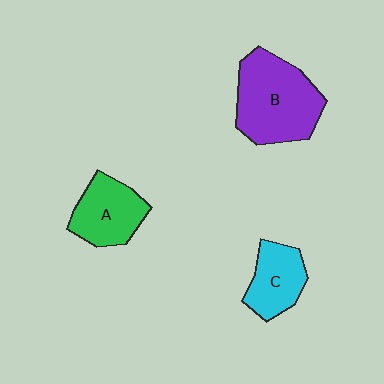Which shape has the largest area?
Shape B (purple).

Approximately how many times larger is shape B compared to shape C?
Approximately 1.8 times.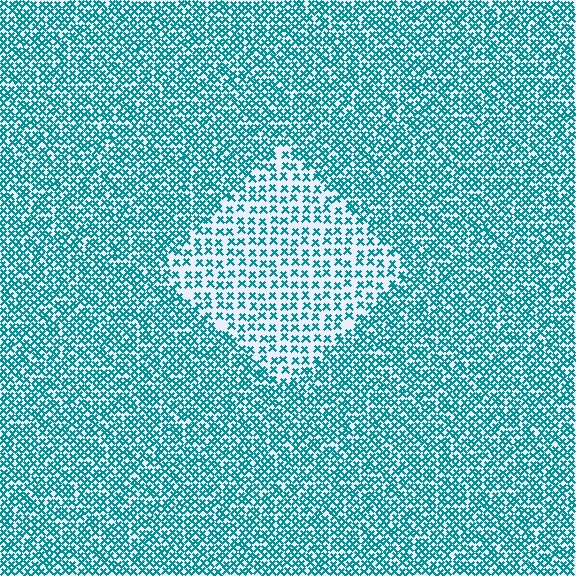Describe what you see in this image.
The image contains small teal elements arranged at two different densities. A diamond-shaped region is visible where the elements are less densely packed than the surrounding area.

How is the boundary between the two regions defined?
The boundary is defined by a change in element density (approximately 2.0x ratio). All elements are the same color, size, and shape.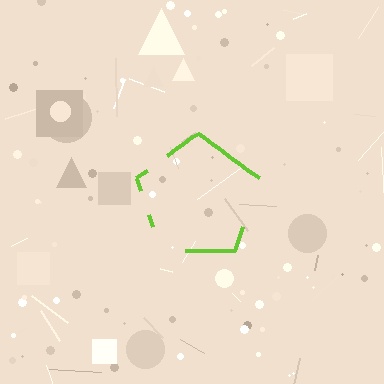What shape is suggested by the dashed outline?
The dashed outline suggests a pentagon.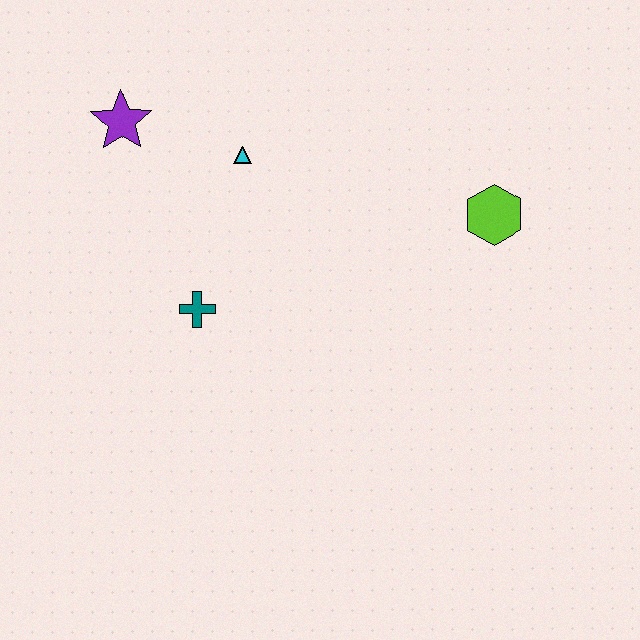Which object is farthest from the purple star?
The lime hexagon is farthest from the purple star.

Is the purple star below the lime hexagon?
No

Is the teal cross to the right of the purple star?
Yes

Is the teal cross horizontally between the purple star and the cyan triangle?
Yes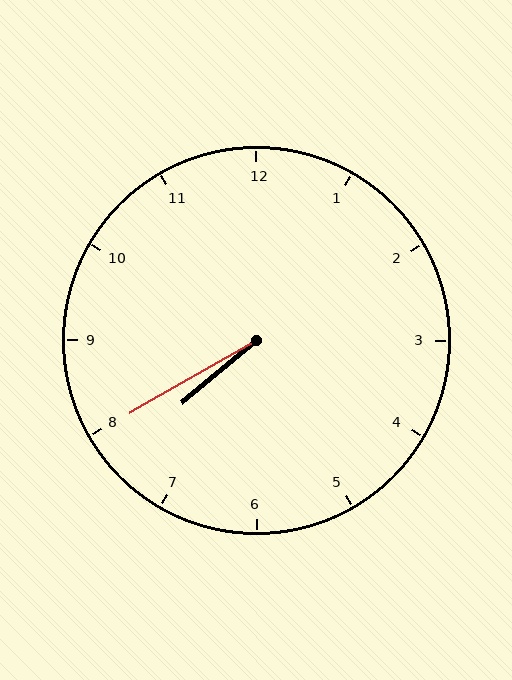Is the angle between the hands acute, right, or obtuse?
It is acute.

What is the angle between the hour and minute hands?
Approximately 10 degrees.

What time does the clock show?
7:40.